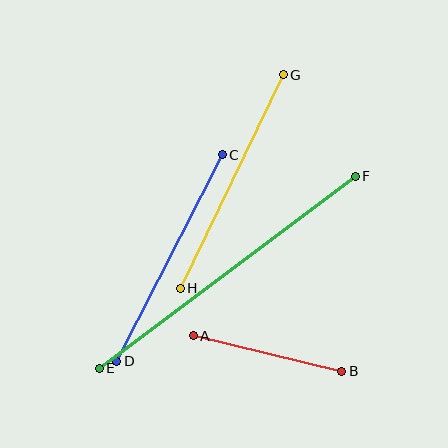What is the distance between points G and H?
The distance is approximately 237 pixels.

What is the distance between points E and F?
The distance is approximately 320 pixels.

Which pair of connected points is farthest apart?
Points E and F are farthest apart.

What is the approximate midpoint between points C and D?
The midpoint is at approximately (170, 258) pixels.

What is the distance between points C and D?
The distance is approximately 232 pixels.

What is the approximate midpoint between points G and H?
The midpoint is at approximately (232, 182) pixels.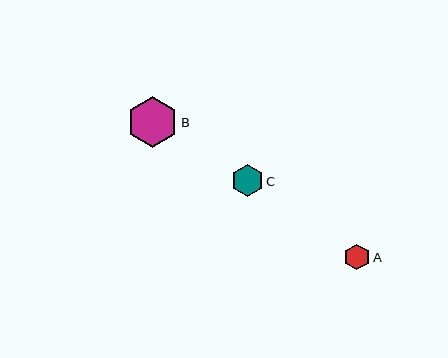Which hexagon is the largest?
Hexagon B is the largest with a size of approximately 51 pixels.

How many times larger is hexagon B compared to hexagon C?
Hexagon B is approximately 1.6 times the size of hexagon C.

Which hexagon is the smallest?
Hexagon A is the smallest with a size of approximately 26 pixels.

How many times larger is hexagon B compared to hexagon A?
Hexagon B is approximately 2.0 times the size of hexagon A.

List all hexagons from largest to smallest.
From largest to smallest: B, C, A.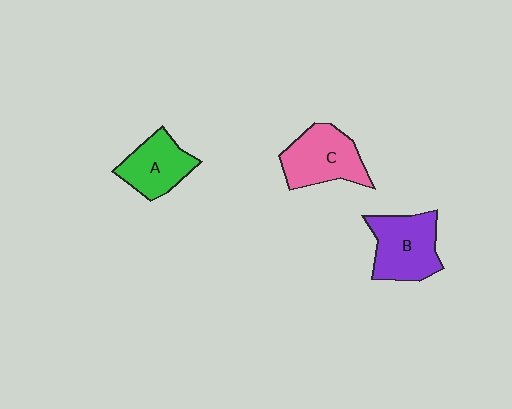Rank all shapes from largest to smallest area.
From largest to smallest: B (purple), C (pink), A (green).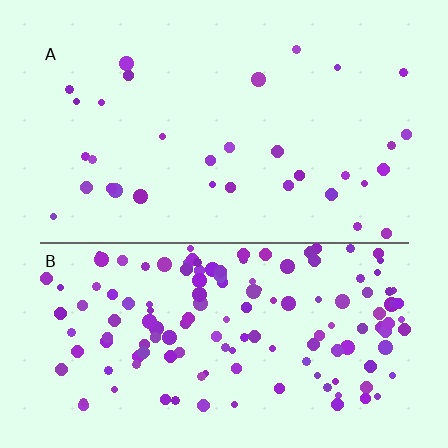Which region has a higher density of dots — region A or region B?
B (the bottom).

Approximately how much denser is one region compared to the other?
Approximately 4.4× — region B over region A.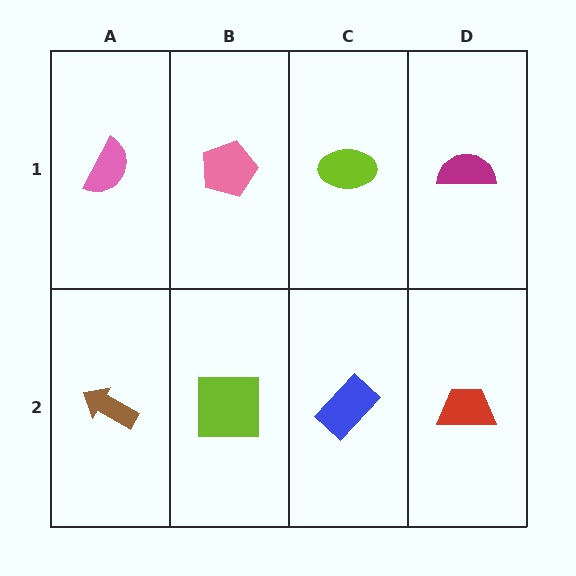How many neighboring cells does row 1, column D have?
2.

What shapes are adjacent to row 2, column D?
A magenta semicircle (row 1, column D), a blue rectangle (row 2, column C).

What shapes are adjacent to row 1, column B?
A lime square (row 2, column B), a pink semicircle (row 1, column A), a lime ellipse (row 1, column C).